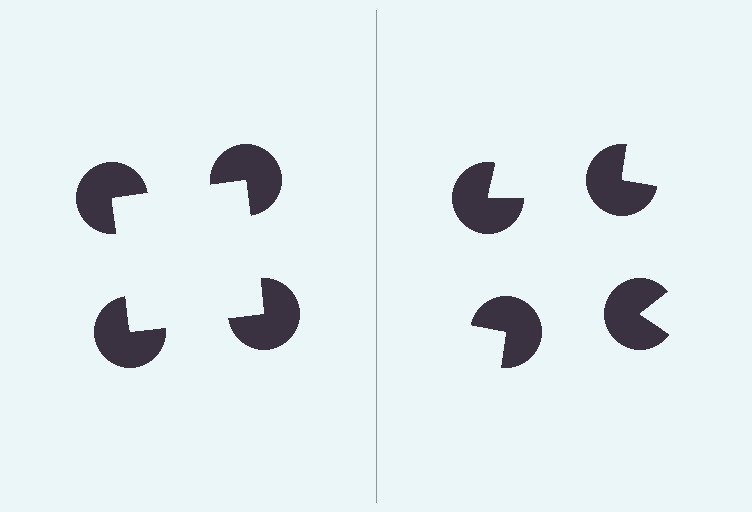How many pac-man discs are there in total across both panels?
8 — 4 on each side.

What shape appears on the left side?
An illusory square.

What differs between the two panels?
The pac-man discs are positioned identically on both sides; only the wedge orientations differ. On the left they align to a square; on the right they are misaligned.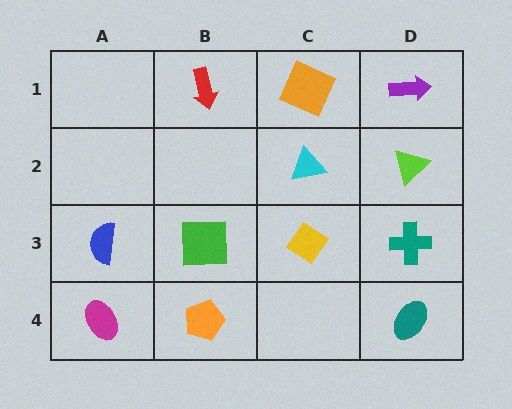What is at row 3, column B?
A green square.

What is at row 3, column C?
A yellow diamond.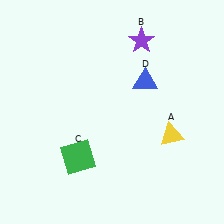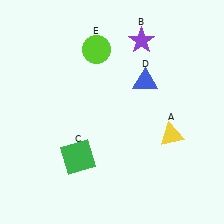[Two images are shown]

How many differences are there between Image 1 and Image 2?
There is 1 difference between the two images.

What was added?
A lime circle (E) was added in Image 2.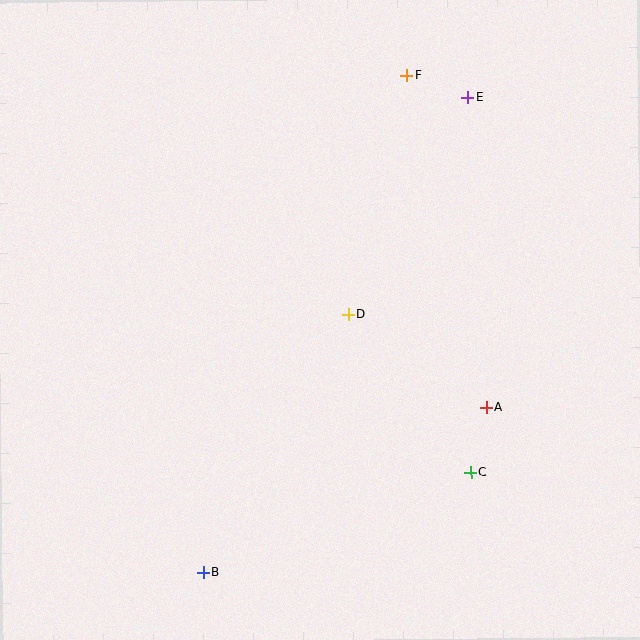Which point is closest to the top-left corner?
Point F is closest to the top-left corner.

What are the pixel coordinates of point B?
Point B is at (204, 572).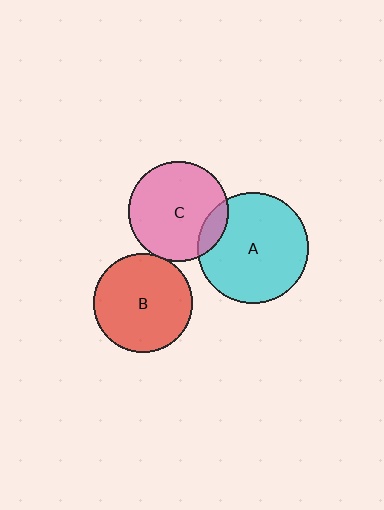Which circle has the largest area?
Circle A (cyan).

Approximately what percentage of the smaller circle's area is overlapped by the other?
Approximately 15%.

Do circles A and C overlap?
Yes.